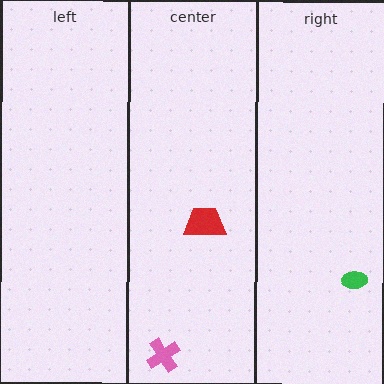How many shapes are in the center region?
2.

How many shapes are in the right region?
1.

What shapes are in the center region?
The pink cross, the red trapezoid.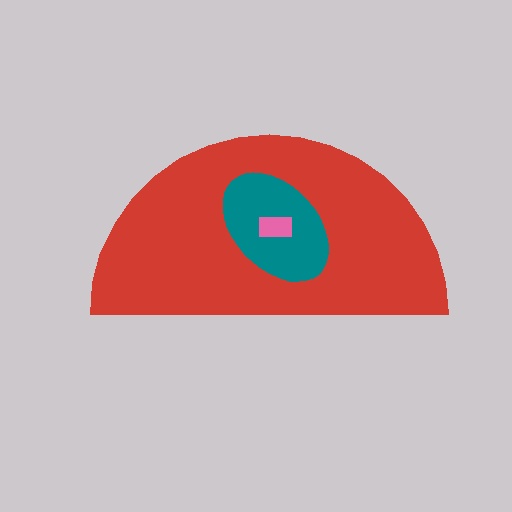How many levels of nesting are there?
3.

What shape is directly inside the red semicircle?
The teal ellipse.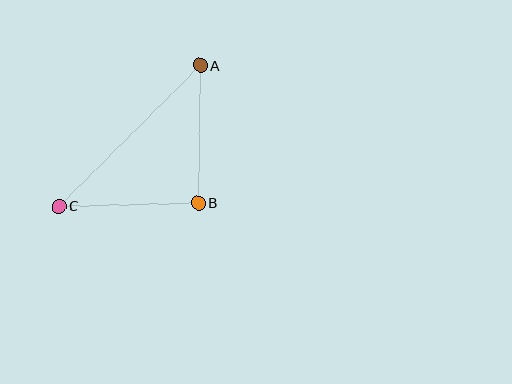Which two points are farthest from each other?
Points A and C are farthest from each other.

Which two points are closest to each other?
Points A and B are closest to each other.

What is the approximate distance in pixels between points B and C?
The distance between B and C is approximately 140 pixels.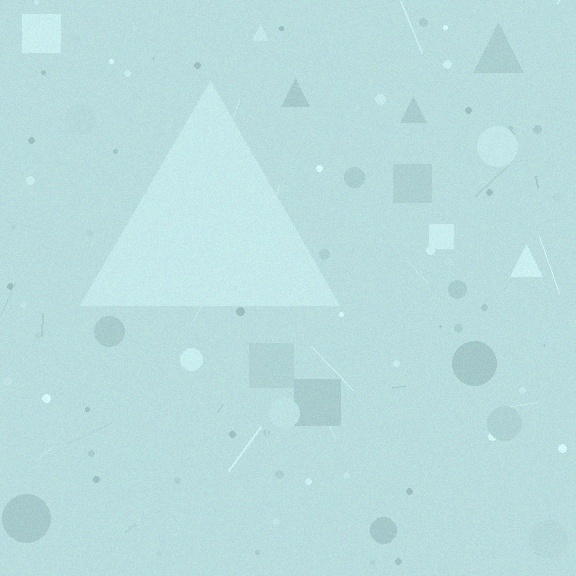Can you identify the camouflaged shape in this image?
The camouflaged shape is a triangle.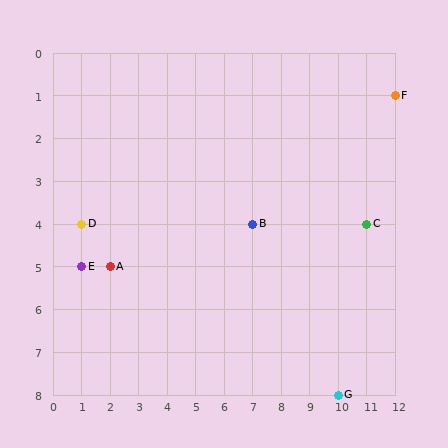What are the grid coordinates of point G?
Point G is at grid coordinates (10, 8).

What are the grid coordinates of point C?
Point C is at grid coordinates (11, 4).